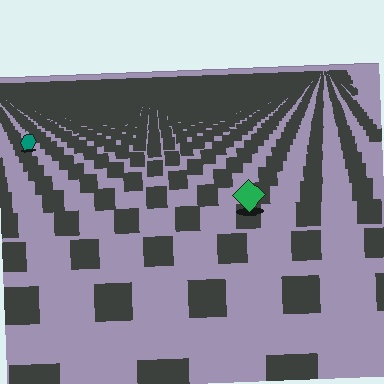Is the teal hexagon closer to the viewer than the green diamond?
No. The green diamond is closer — you can tell from the texture gradient: the ground texture is coarser near it.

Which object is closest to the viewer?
The green diamond is closest. The texture marks near it are larger and more spread out.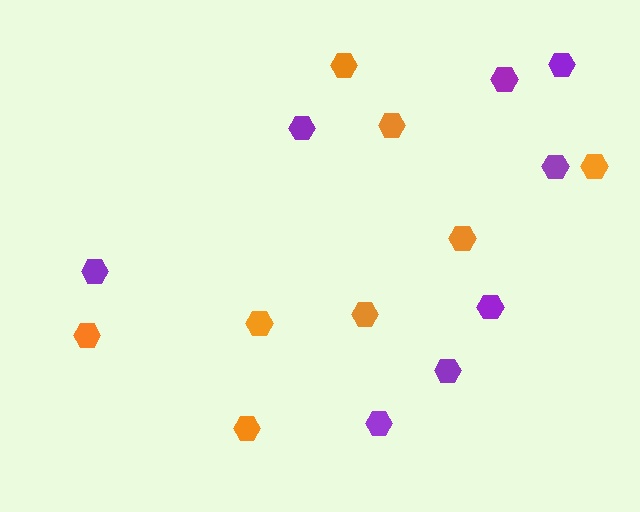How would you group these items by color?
There are 2 groups: one group of purple hexagons (8) and one group of orange hexagons (8).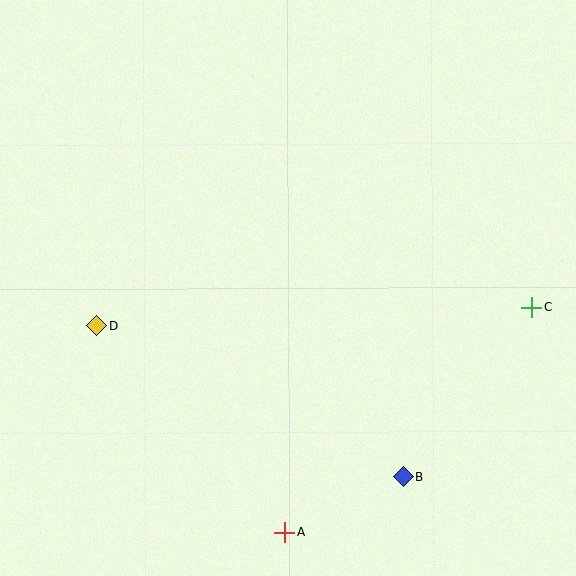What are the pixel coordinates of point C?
Point C is at (532, 307).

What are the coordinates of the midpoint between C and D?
The midpoint between C and D is at (314, 316).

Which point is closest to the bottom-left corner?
Point D is closest to the bottom-left corner.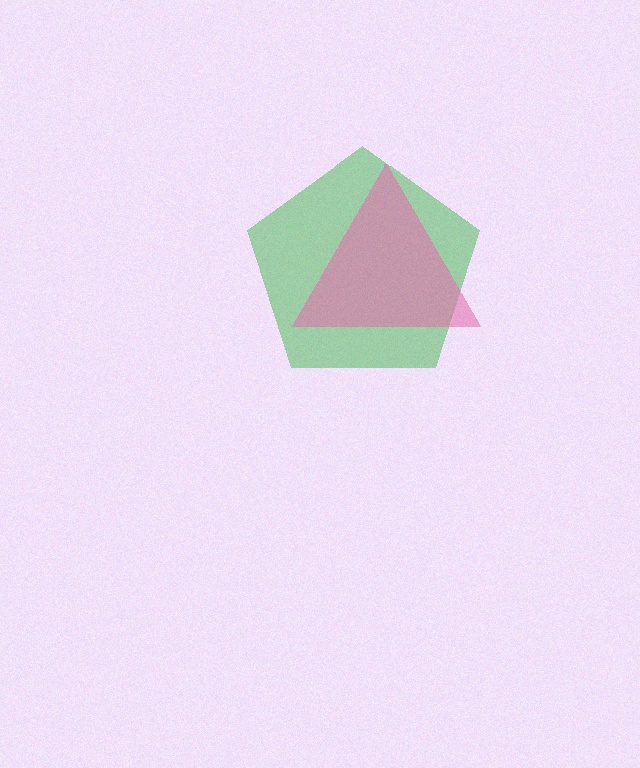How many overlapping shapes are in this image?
There are 2 overlapping shapes in the image.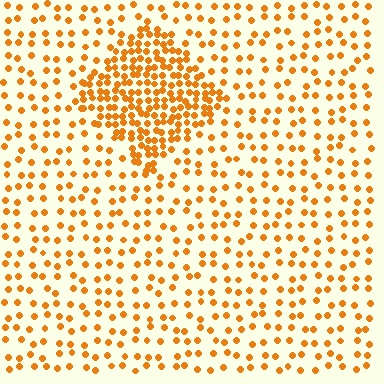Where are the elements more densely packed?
The elements are more densely packed inside the diamond boundary.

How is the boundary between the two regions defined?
The boundary is defined by a change in element density (approximately 2.6x ratio). All elements are the same color, size, and shape.